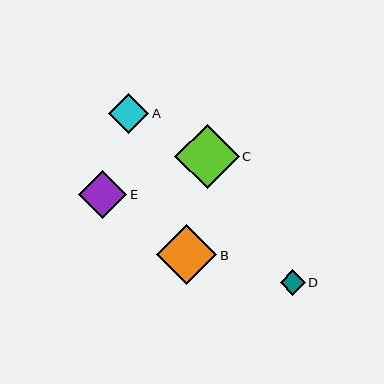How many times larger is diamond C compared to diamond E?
Diamond C is approximately 1.3 times the size of diamond E.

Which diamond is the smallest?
Diamond D is the smallest with a size of approximately 25 pixels.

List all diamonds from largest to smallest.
From largest to smallest: C, B, E, A, D.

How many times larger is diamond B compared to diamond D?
Diamond B is approximately 2.4 times the size of diamond D.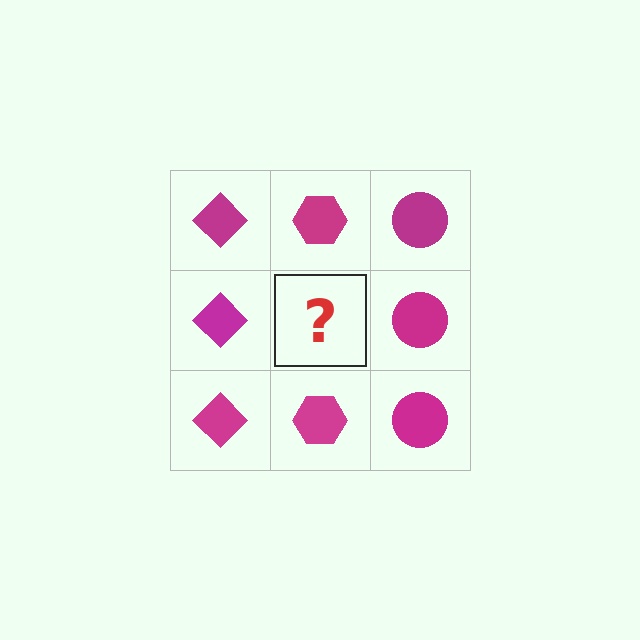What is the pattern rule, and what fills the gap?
The rule is that each column has a consistent shape. The gap should be filled with a magenta hexagon.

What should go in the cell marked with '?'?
The missing cell should contain a magenta hexagon.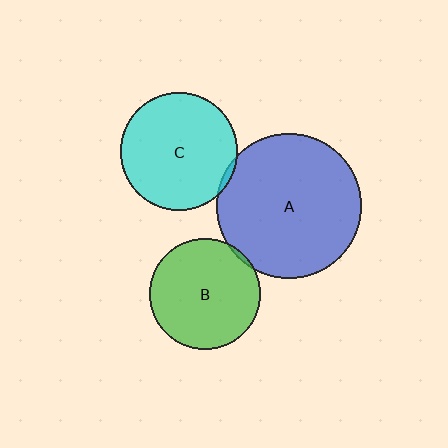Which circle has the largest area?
Circle A (blue).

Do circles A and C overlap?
Yes.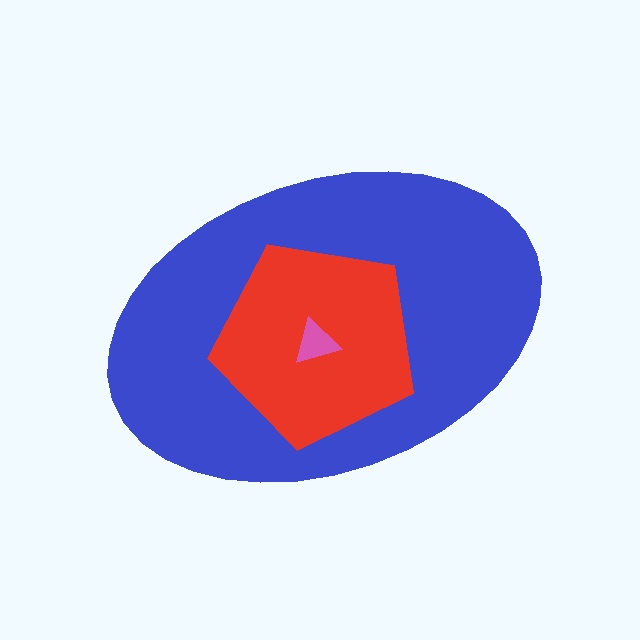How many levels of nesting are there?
3.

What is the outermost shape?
The blue ellipse.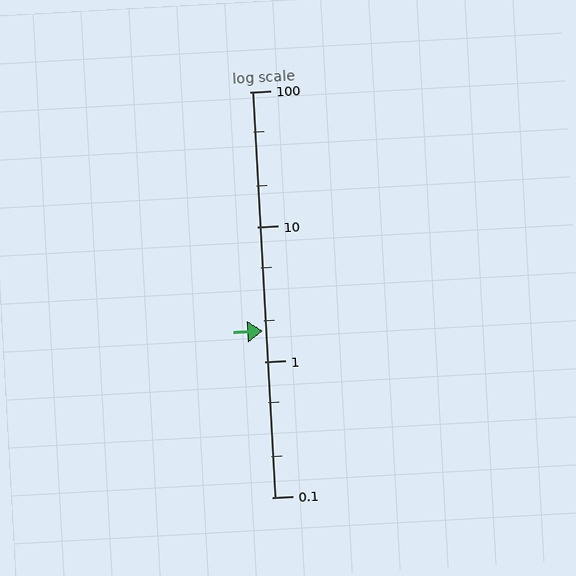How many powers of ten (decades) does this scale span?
The scale spans 3 decades, from 0.1 to 100.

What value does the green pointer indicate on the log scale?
The pointer indicates approximately 1.7.